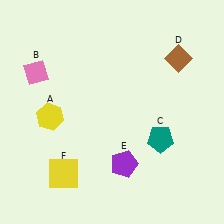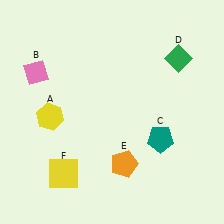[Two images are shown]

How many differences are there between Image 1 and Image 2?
There are 2 differences between the two images.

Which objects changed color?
D changed from brown to green. E changed from purple to orange.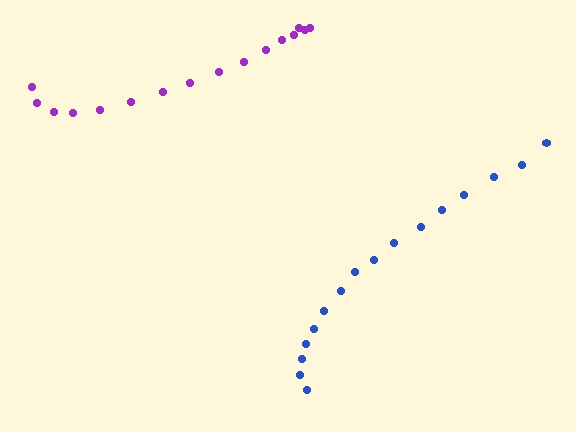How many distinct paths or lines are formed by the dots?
There are 2 distinct paths.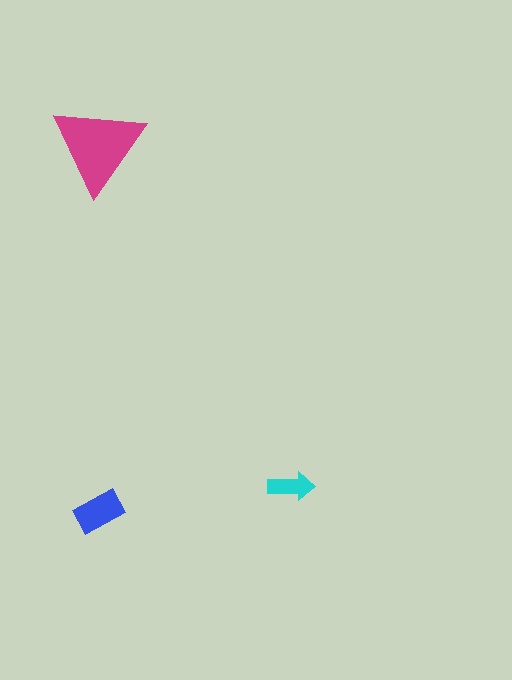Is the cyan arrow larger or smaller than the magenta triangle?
Smaller.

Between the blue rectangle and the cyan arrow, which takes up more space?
The blue rectangle.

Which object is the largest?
The magenta triangle.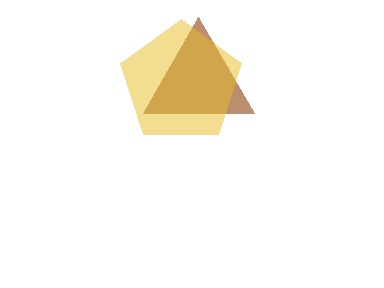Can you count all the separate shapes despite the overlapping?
Yes, there are 2 separate shapes.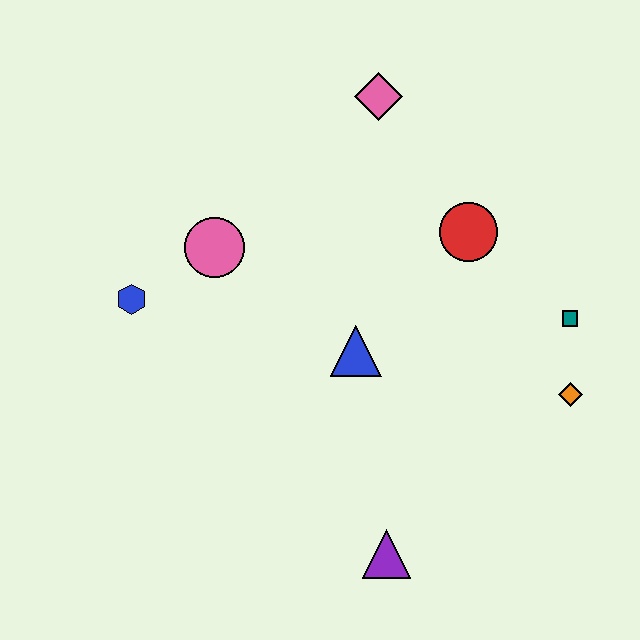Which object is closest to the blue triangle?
The red circle is closest to the blue triangle.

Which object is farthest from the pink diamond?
The purple triangle is farthest from the pink diamond.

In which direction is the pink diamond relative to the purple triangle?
The pink diamond is above the purple triangle.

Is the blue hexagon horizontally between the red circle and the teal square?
No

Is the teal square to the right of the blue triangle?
Yes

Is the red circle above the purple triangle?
Yes